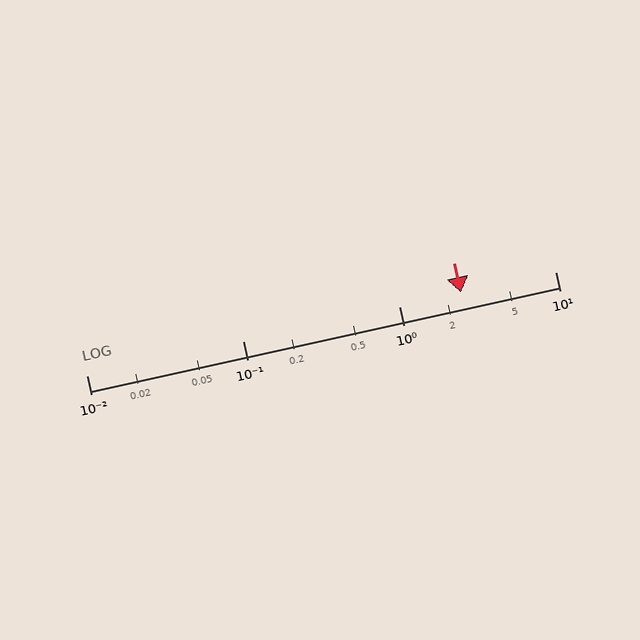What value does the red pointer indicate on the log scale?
The pointer indicates approximately 2.5.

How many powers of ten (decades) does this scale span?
The scale spans 3 decades, from 0.01 to 10.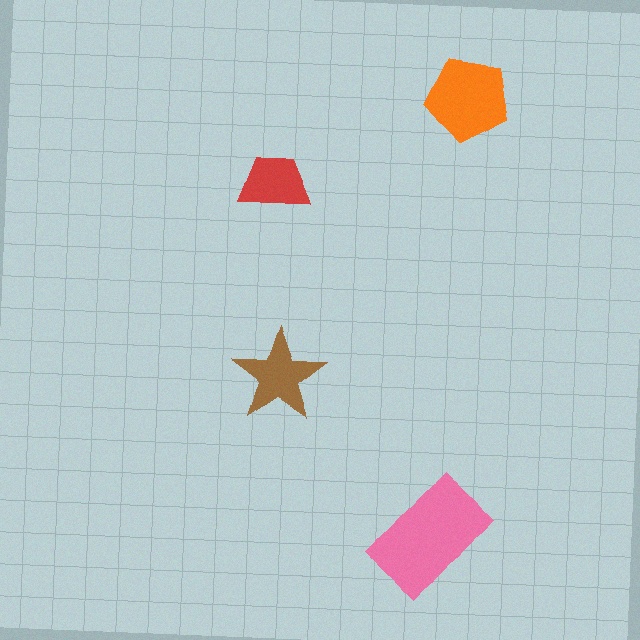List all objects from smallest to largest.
The red trapezoid, the brown star, the orange pentagon, the pink rectangle.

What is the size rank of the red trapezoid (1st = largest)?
4th.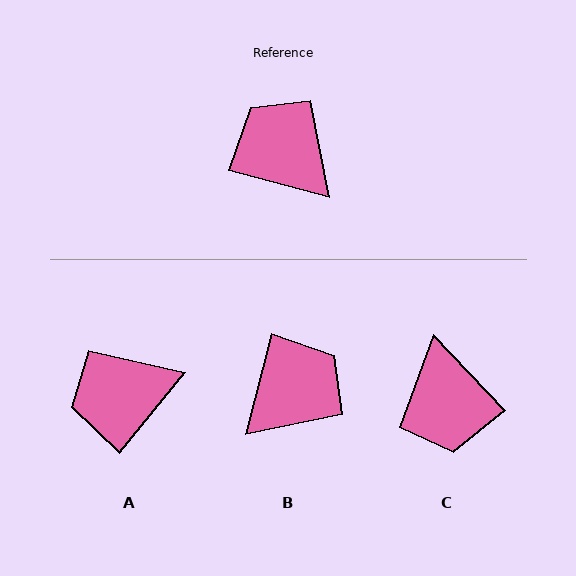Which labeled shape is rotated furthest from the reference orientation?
C, about 149 degrees away.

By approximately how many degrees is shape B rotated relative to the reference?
Approximately 90 degrees clockwise.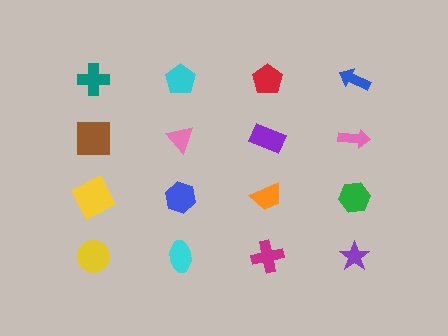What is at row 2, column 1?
A brown square.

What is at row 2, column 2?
A pink triangle.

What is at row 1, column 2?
A cyan pentagon.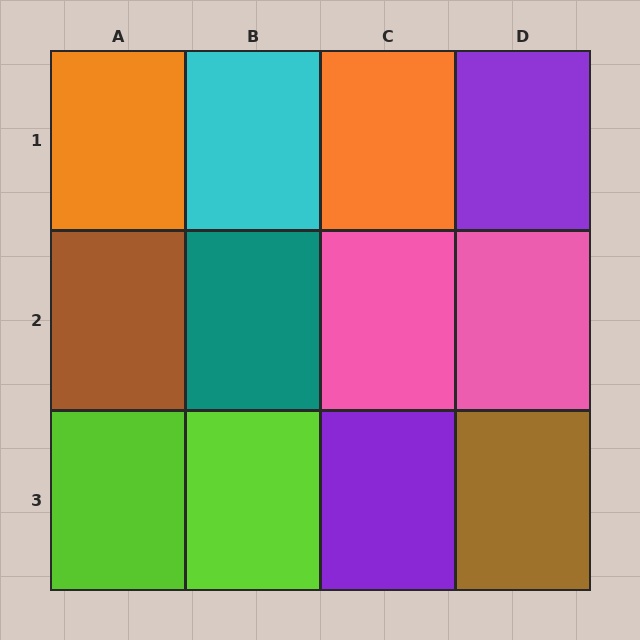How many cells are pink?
2 cells are pink.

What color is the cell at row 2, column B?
Teal.